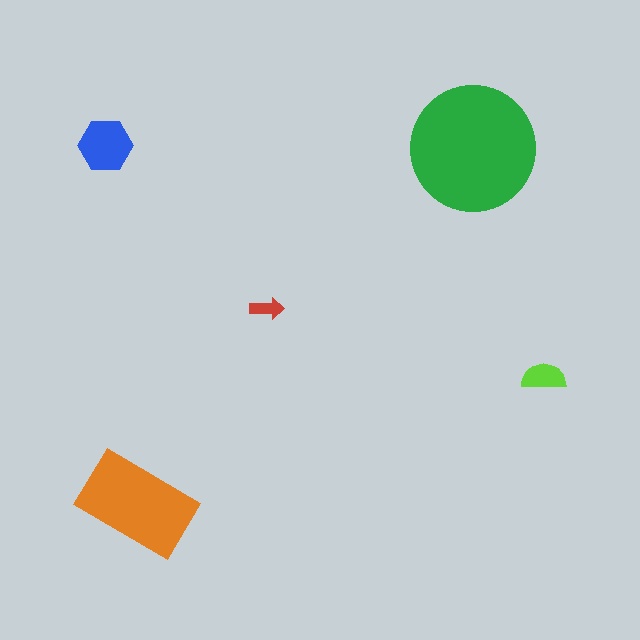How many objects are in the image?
There are 5 objects in the image.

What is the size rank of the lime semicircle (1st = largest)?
4th.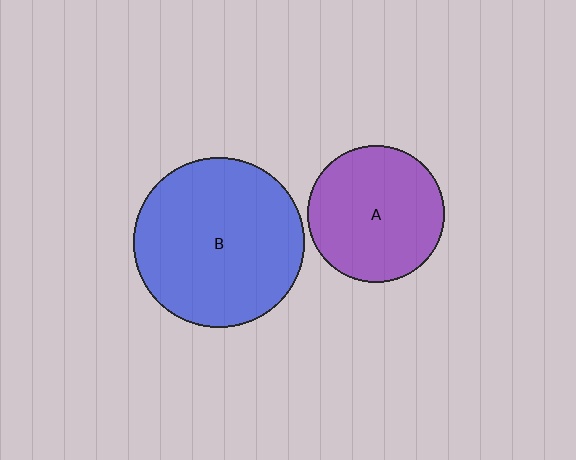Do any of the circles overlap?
No, none of the circles overlap.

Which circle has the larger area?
Circle B (blue).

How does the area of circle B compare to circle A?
Approximately 1.5 times.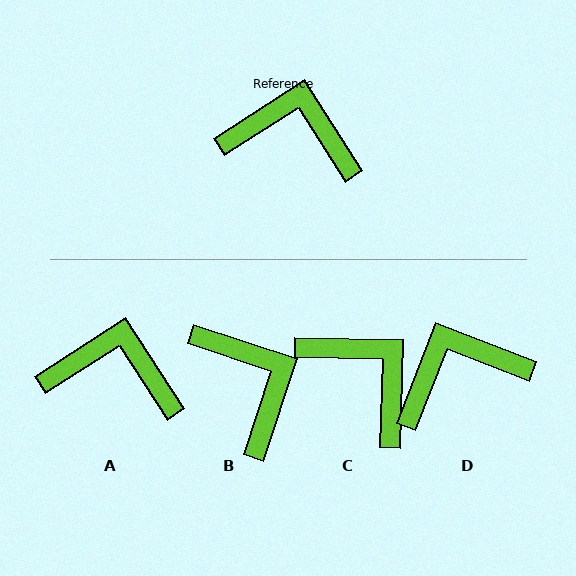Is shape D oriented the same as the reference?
No, it is off by about 36 degrees.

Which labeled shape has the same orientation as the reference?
A.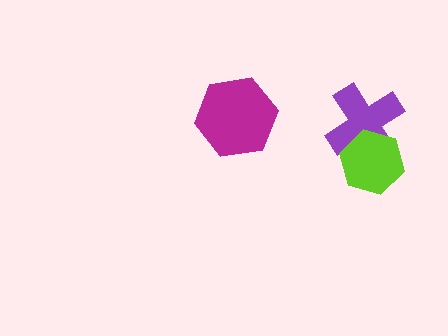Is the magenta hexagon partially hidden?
No, no other shape covers it.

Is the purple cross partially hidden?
Yes, it is partially covered by another shape.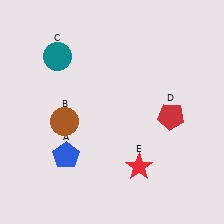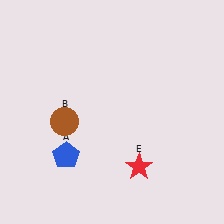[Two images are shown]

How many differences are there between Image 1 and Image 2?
There are 2 differences between the two images.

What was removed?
The teal circle (C), the red pentagon (D) were removed in Image 2.